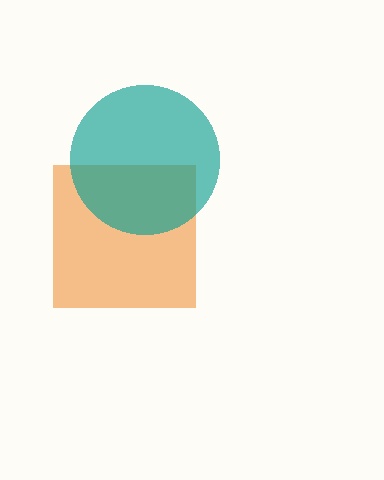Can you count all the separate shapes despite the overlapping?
Yes, there are 2 separate shapes.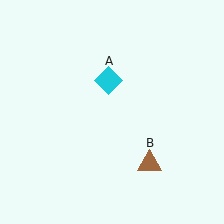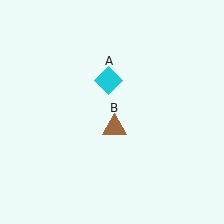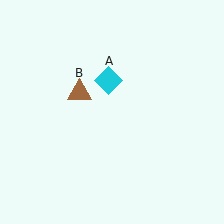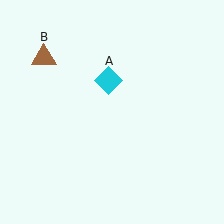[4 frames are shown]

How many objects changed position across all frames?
1 object changed position: brown triangle (object B).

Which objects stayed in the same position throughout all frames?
Cyan diamond (object A) remained stationary.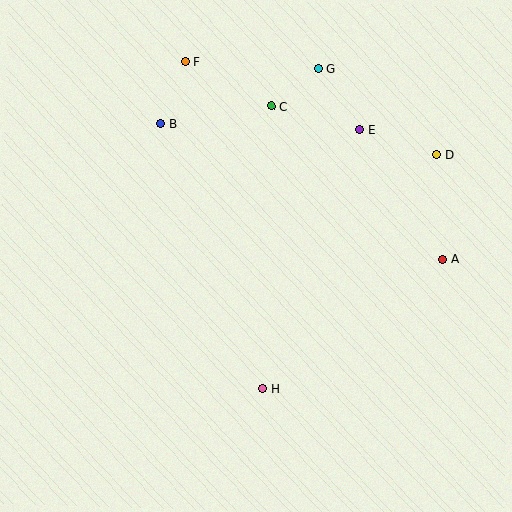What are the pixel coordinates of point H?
Point H is at (263, 388).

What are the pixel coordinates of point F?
Point F is at (185, 61).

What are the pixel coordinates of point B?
Point B is at (161, 123).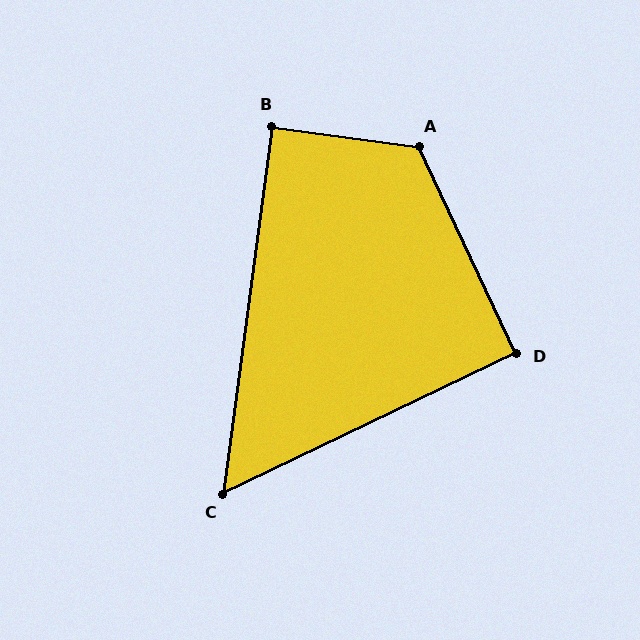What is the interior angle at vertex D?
Approximately 90 degrees (approximately right).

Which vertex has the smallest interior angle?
C, at approximately 57 degrees.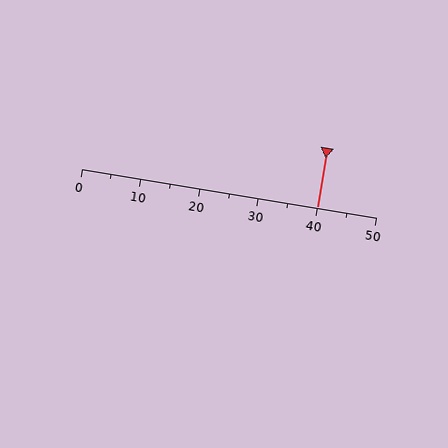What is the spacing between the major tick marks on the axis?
The major ticks are spaced 10 apart.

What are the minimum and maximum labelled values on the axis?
The axis runs from 0 to 50.